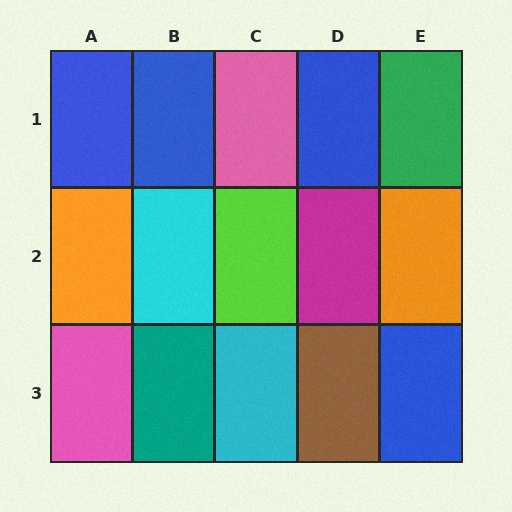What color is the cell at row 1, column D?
Blue.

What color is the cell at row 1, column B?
Blue.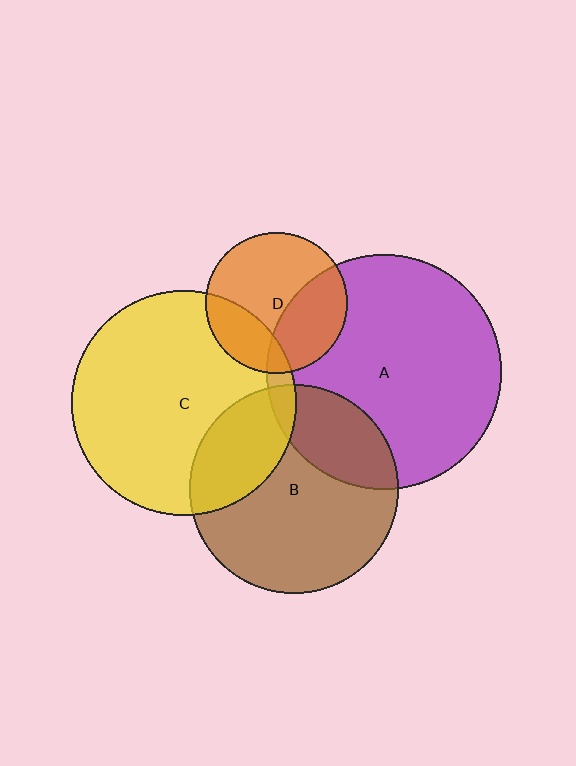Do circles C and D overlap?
Yes.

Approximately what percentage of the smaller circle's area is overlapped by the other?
Approximately 25%.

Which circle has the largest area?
Circle A (purple).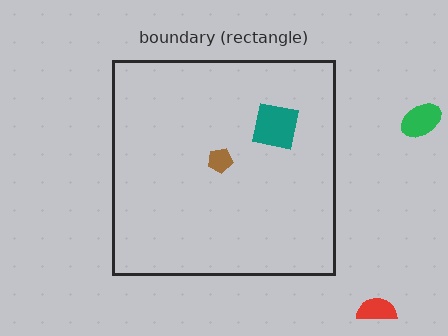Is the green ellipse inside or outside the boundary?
Outside.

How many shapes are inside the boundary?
2 inside, 2 outside.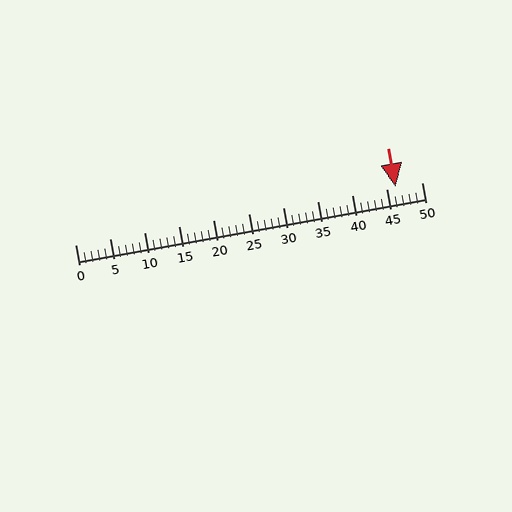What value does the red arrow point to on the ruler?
The red arrow points to approximately 46.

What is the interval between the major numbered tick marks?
The major tick marks are spaced 5 units apart.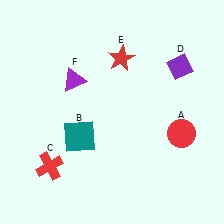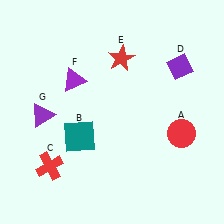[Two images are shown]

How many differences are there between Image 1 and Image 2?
There is 1 difference between the two images.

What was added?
A purple triangle (G) was added in Image 2.